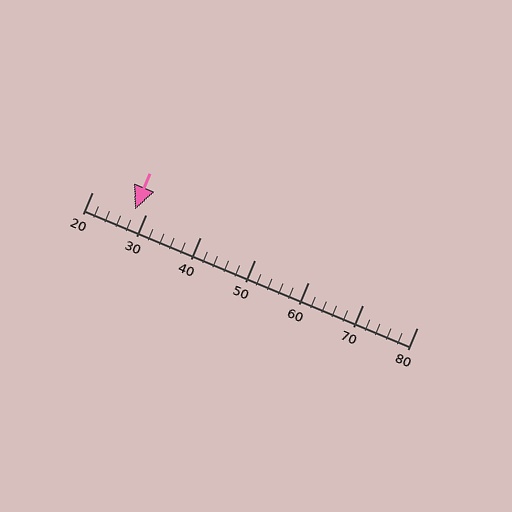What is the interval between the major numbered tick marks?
The major tick marks are spaced 10 units apart.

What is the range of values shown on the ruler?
The ruler shows values from 20 to 80.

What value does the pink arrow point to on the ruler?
The pink arrow points to approximately 28.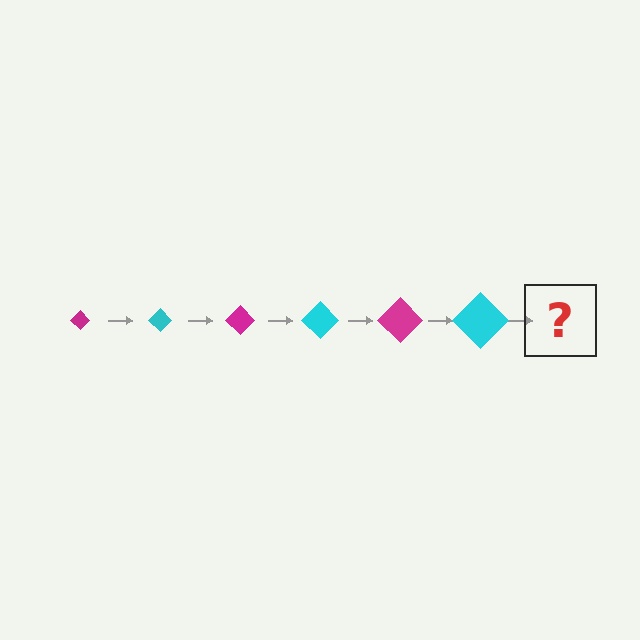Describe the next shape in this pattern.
It should be a magenta diamond, larger than the previous one.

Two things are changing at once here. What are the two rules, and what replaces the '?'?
The two rules are that the diamond grows larger each step and the color cycles through magenta and cyan. The '?' should be a magenta diamond, larger than the previous one.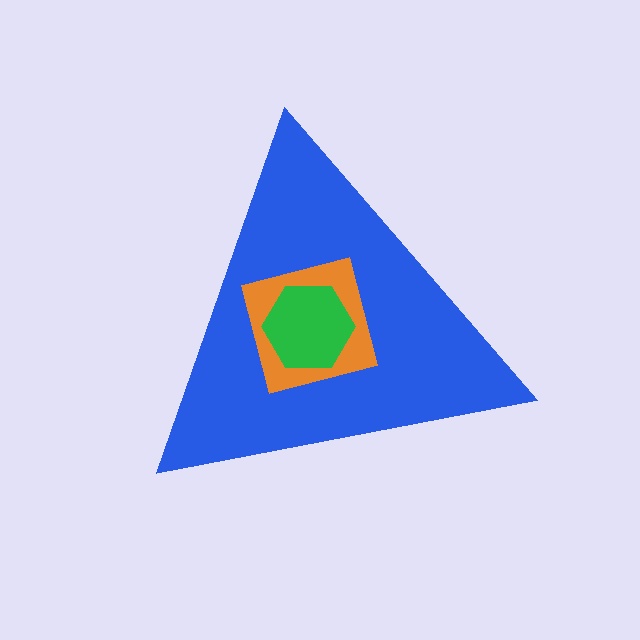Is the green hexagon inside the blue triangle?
Yes.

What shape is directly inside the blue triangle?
The orange square.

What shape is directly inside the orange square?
The green hexagon.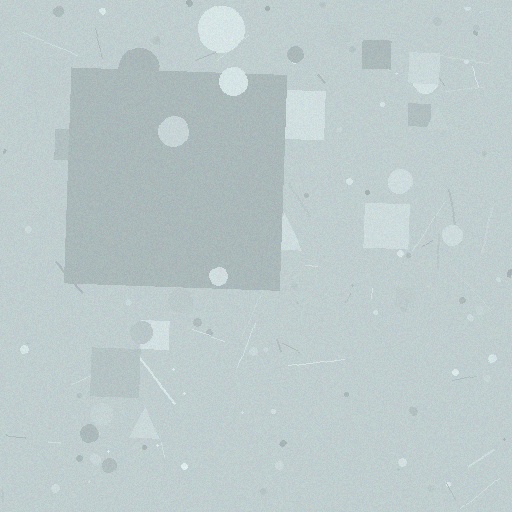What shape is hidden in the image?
A square is hidden in the image.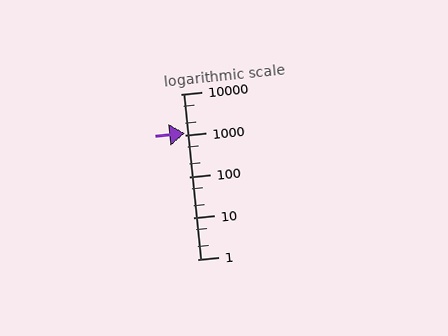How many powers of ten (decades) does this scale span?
The scale spans 4 decades, from 1 to 10000.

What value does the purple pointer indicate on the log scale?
The pointer indicates approximately 1100.